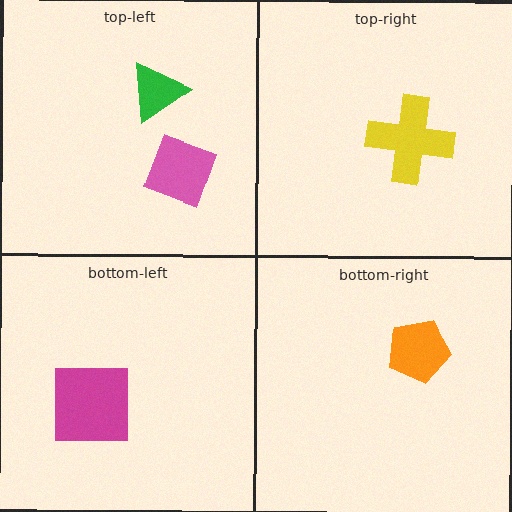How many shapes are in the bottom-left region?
1.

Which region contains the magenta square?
The bottom-left region.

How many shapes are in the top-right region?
1.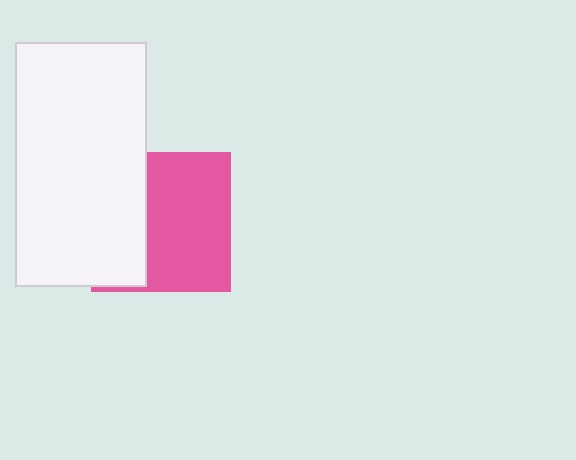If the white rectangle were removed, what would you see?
You would see the complete pink square.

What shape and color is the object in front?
The object in front is a white rectangle.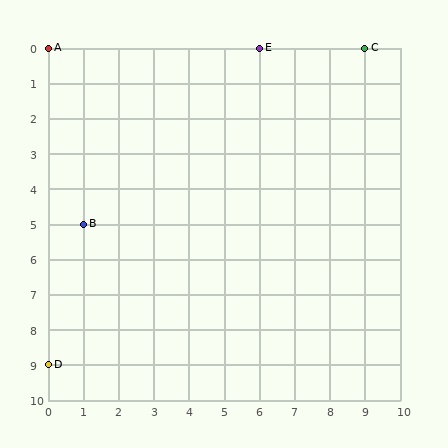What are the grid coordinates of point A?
Point A is at grid coordinates (0, 0).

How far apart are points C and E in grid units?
Points C and E are 3 columns apart.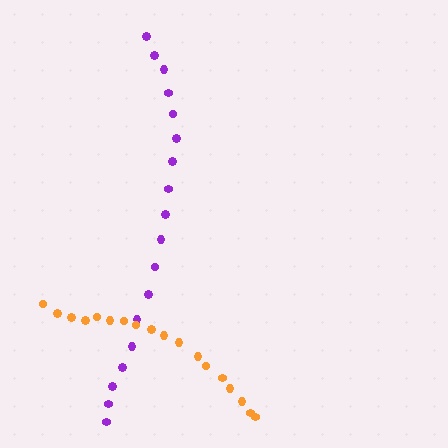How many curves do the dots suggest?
There are 2 distinct paths.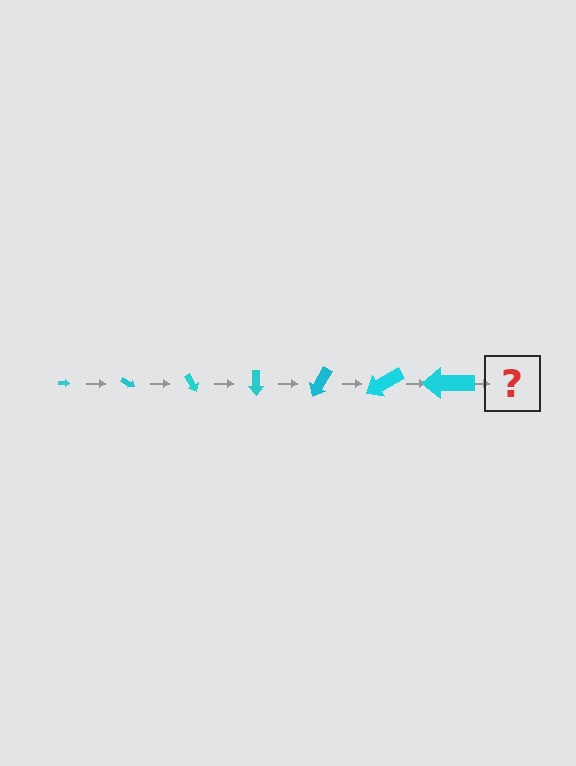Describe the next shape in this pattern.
It should be an arrow, larger than the previous one and rotated 210 degrees from the start.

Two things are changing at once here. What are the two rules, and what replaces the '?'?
The two rules are that the arrow grows larger each step and it rotates 30 degrees each step. The '?' should be an arrow, larger than the previous one and rotated 210 degrees from the start.